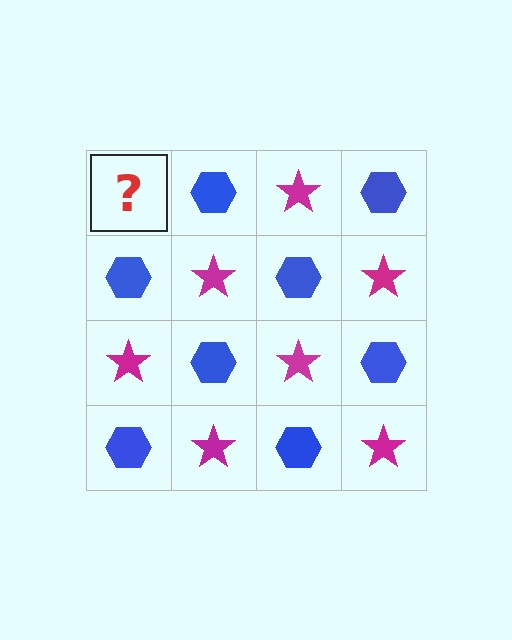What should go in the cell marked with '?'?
The missing cell should contain a magenta star.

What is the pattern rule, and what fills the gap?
The rule is that it alternates magenta star and blue hexagon in a checkerboard pattern. The gap should be filled with a magenta star.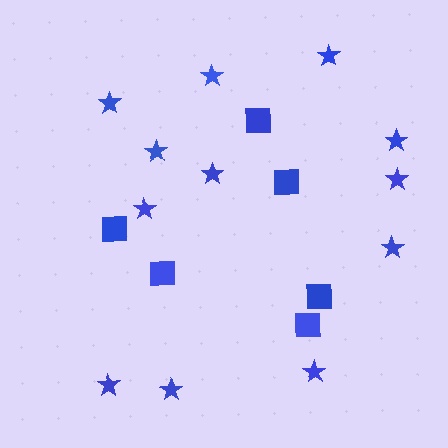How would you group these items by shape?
There are 2 groups: one group of stars (12) and one group of squares (6).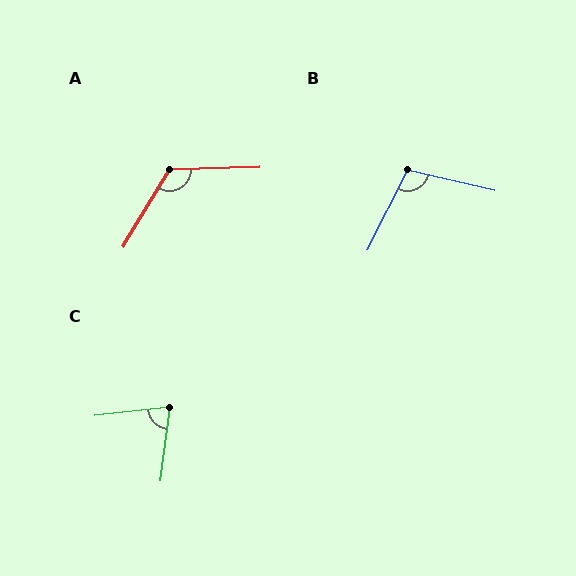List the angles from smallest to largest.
C (77°), B (104°), A (123°).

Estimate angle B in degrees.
Approximately 104 degrees.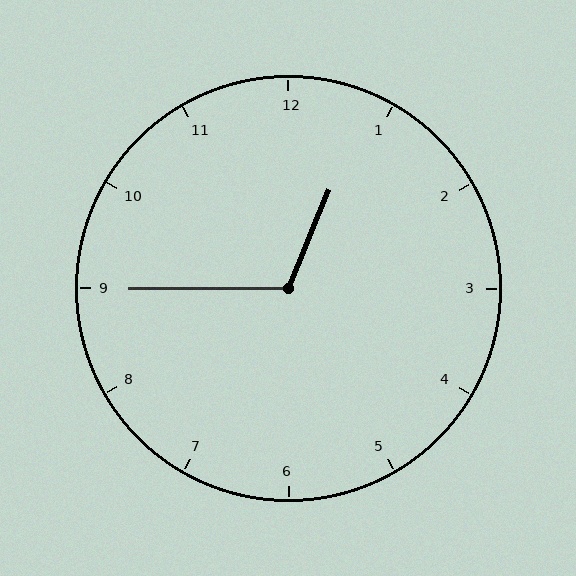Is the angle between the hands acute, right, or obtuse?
It is obtuse.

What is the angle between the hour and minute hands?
Approximately 112 degrees.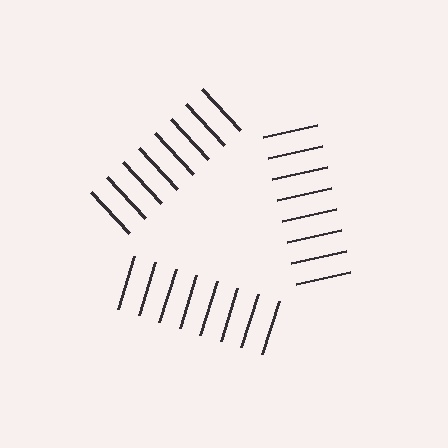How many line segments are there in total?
24 — 8 along each of the 3 edges.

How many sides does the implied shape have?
3 sides — the line-ends trace a triangle.